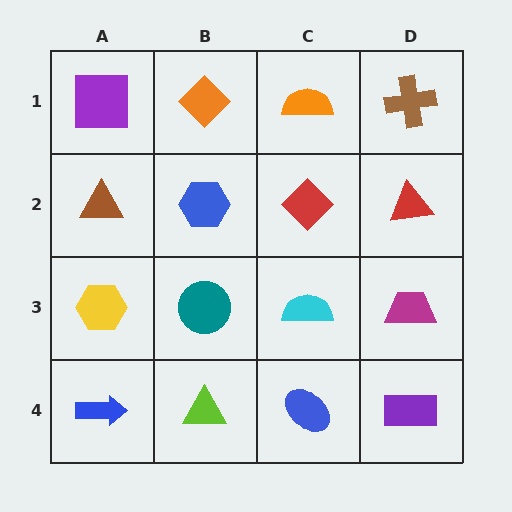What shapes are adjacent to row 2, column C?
An orange semicircle (row 1, column C), a cyan semicircle (row 3, column C), a blue hexagon (row 2, column B), a red triangle (row 2, column D).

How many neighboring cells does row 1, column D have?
2.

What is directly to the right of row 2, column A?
A blue hexagon.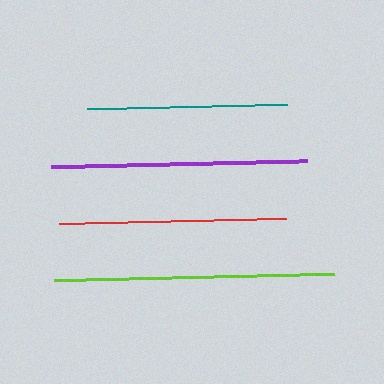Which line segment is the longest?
The lime line is the longest at approximately 280 pixels.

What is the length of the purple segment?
The purple segment is approximately 256 pixels long.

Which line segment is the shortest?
The teal line is the shortest at approximately 201 pixels.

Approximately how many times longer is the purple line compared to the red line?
The purple line is approximately 1.1 times the length of the red line.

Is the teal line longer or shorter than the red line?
The red line is longer than the teal line.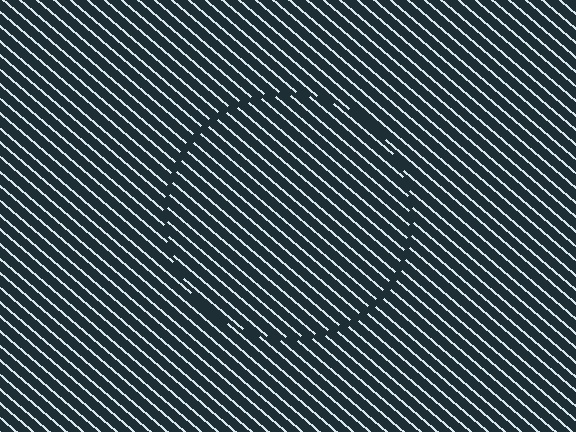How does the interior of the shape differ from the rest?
The interior of the shape contains the same grating, shifted by half a period — the contour is defined by the phase discontinuity where line-ends from the inner and outer gratings abut.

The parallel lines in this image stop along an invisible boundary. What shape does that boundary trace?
An illusory circle. The interior of the shape contains the same grating, shifted by half a period — the contour is defined by the phase discontinuity where line-ends from the inner and outer gratings abut.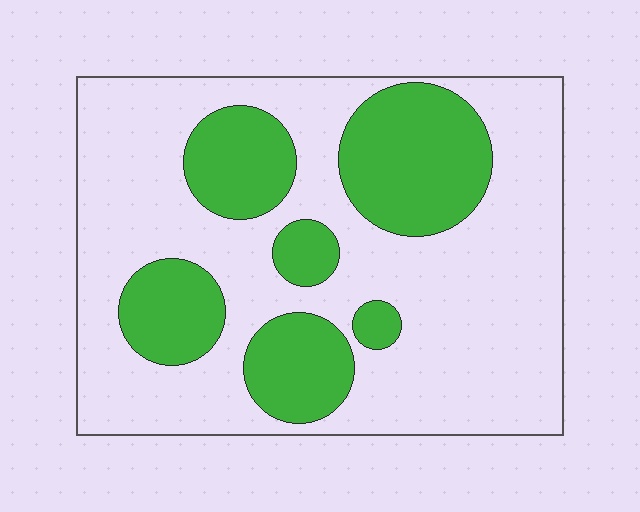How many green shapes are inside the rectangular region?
6.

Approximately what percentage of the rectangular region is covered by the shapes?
Approximately 30%.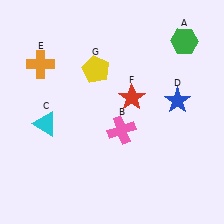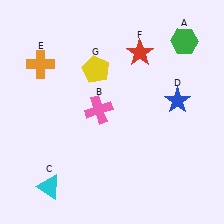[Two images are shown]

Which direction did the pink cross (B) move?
The pink cross (B) moved left.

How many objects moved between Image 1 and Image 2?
3 objects moved between the two images.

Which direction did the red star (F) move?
The red star (F) moved up.